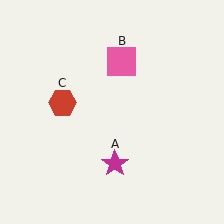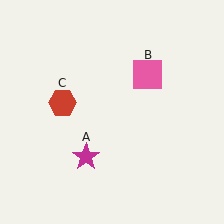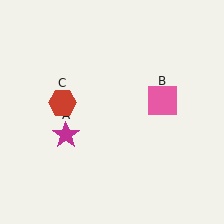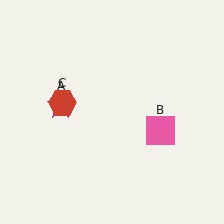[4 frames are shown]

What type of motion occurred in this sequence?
The magenta star (object A), pink square (object B) rotated clockwise around the center of the scene.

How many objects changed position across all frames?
2 objects changed position: magenta star (object A), pink square (object B).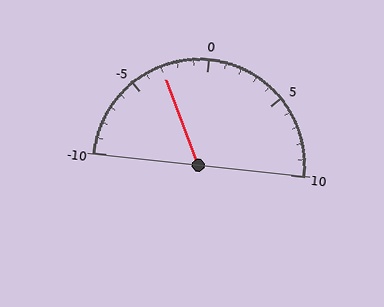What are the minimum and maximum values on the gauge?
The gauge ranges from -10 to 10.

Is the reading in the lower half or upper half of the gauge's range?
The reading is in the lower half of the range (-10 to 10).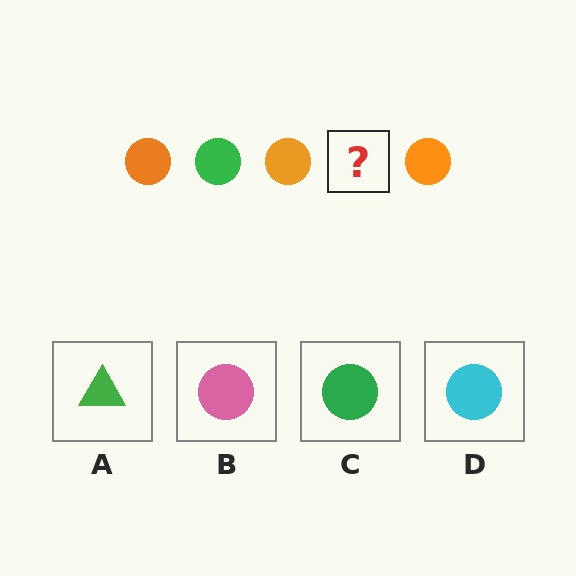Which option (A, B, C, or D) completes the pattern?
C.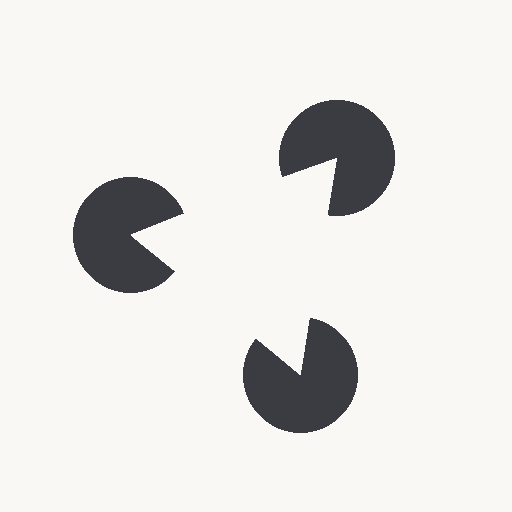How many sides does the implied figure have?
3 sides.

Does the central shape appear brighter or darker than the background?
It typically appears slightly brighter than the background, even though no actual brightness change is drawn.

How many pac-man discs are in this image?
There are 3 — one at each vertex of the illusory triangle.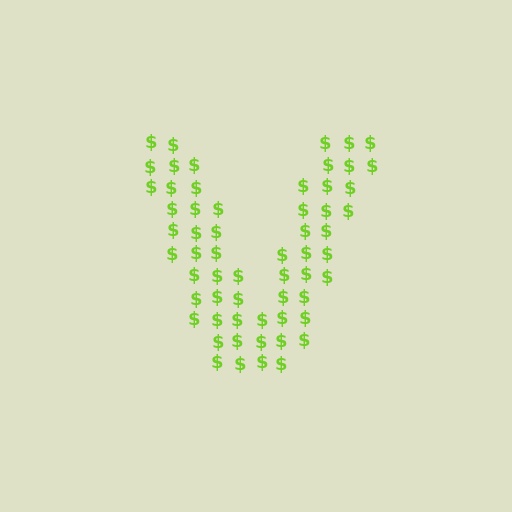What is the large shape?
The large shape is the letter V.